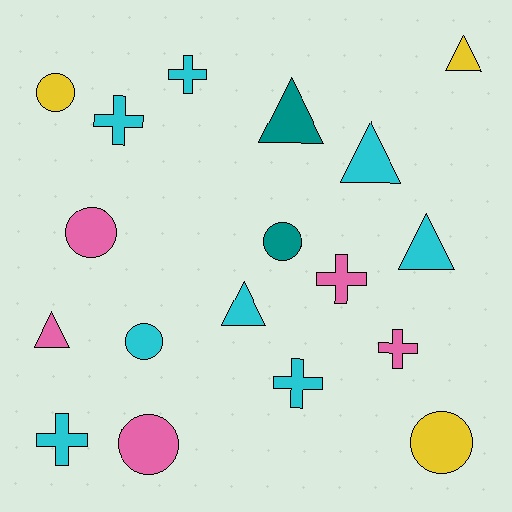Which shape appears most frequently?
Cross, with 6 objects.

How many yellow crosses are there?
There are no yellow crosses.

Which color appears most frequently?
Cyan, with 8 objects.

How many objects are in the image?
There are 18 objects.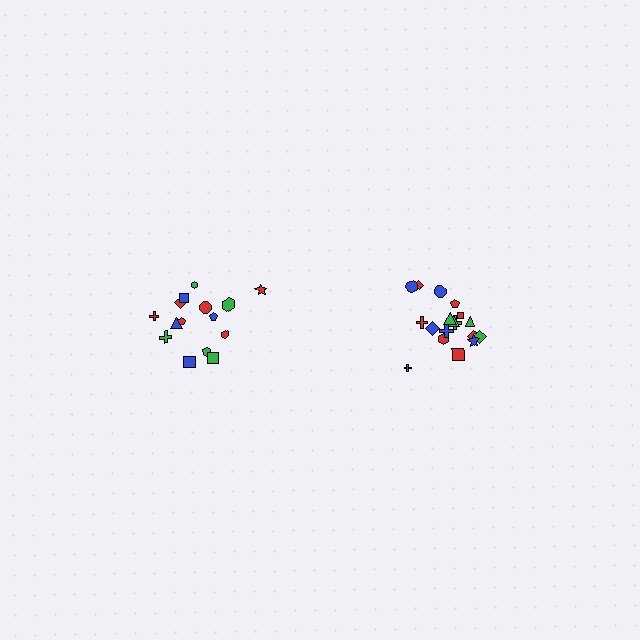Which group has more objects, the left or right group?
The right group.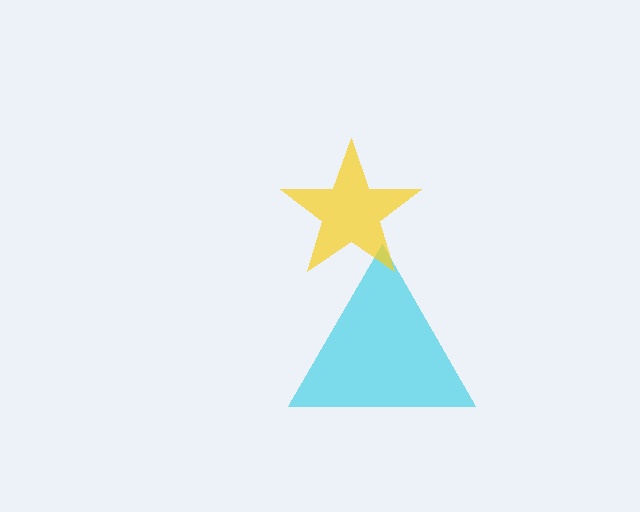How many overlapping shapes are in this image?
There are 2 overlapping shapes in the image.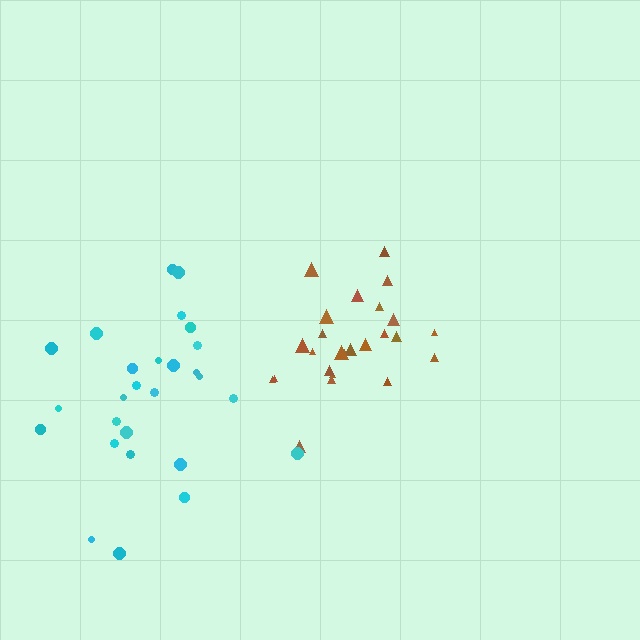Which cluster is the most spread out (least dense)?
Cyan.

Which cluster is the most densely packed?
Brown.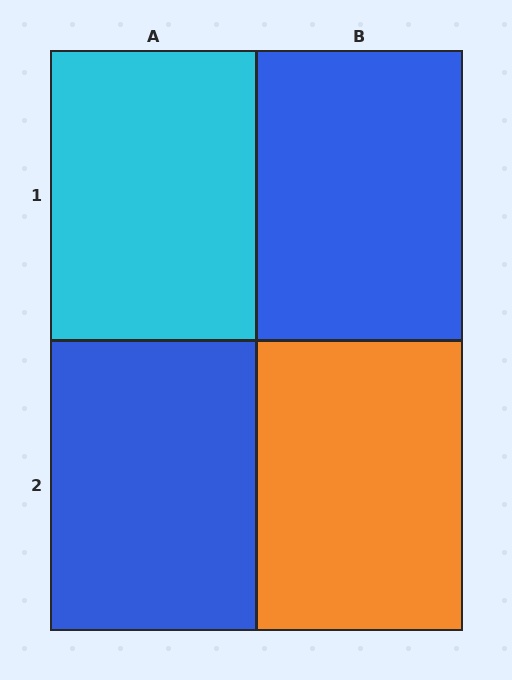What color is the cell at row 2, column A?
Blue.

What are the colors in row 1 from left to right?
Cyan, blue.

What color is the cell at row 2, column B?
Orange.